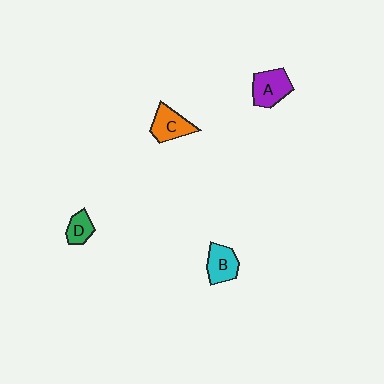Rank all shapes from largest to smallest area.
From largest to smallest: A (purple), C (orange), B (cyan), D (green).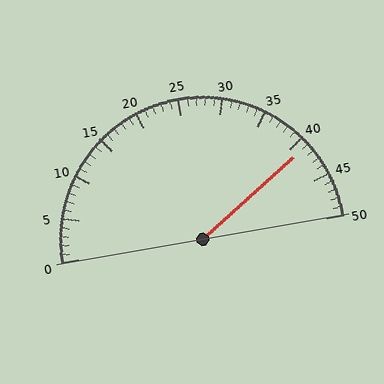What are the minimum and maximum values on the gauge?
The gauge ranges from 0 to 50.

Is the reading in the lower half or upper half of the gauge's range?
The reading is in the upper half of the range (0 to 50).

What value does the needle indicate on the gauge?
The needle indicates approximately 41.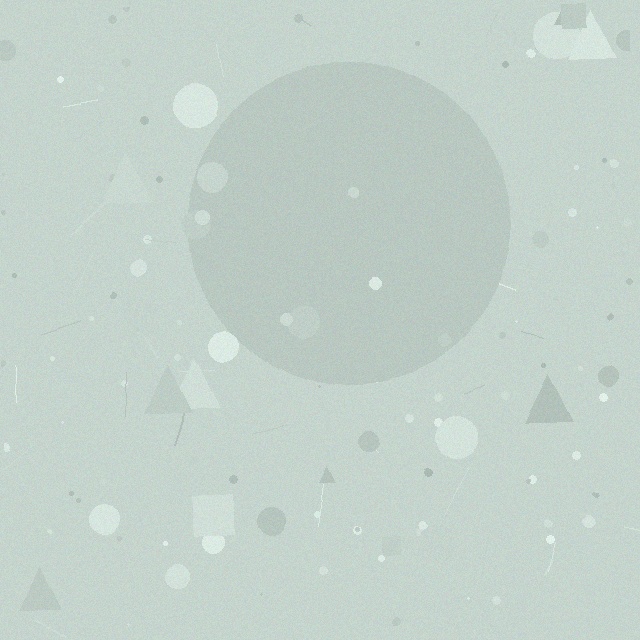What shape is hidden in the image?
A circle is hidden in the image.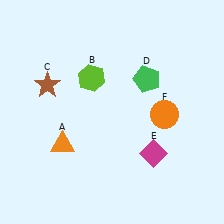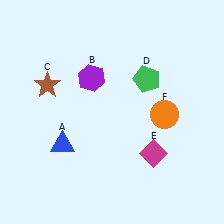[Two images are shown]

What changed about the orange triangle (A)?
In Image 1, A is orange. In Image 2, it changed to blue.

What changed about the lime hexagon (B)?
In Image 1, B is lime. In Image 2, it changed to purple.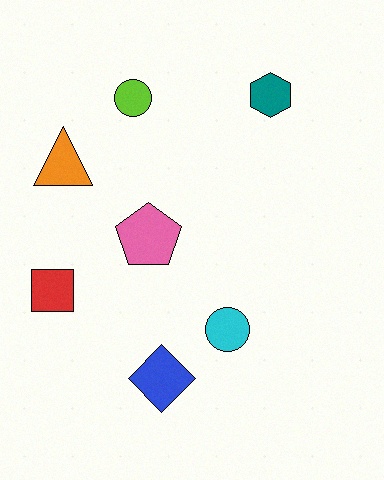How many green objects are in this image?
There are no green objects.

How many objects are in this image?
There are 7 objects.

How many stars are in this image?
There are no stars.